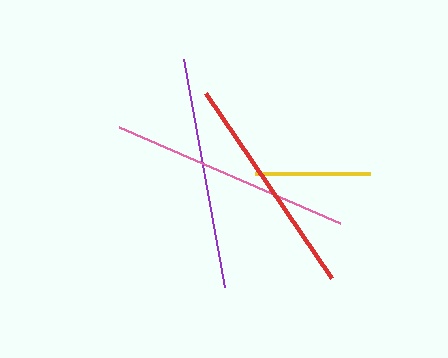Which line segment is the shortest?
The yellow line is the shortest at approximately 115 pixels.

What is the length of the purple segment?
The purple segment is approximately 231 pixels long.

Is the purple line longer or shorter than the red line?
The purple line is longer than the red line.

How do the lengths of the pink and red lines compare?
The pink and red lines are approximately the same length.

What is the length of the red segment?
The red segment is approximately 224 pixels long.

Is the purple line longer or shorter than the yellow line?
The purple line is longer than the yellow line.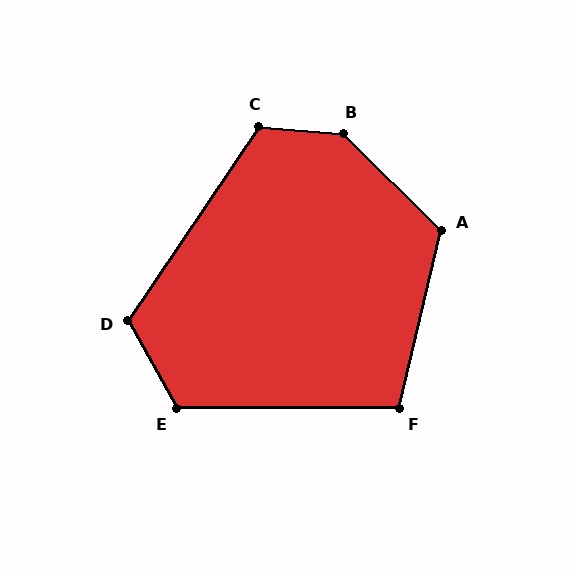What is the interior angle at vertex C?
Approximately 119 degrees (obtuse).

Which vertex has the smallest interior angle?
F, at approximately 103 degrees.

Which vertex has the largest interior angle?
B, at approximately 140 degrees.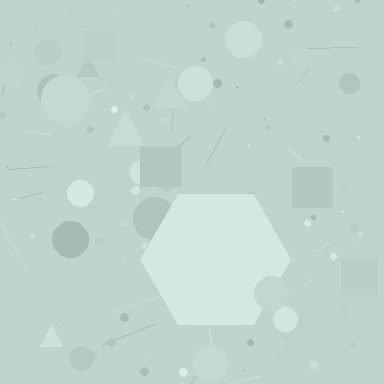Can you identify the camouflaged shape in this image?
The camouflaged shape is a hexagon.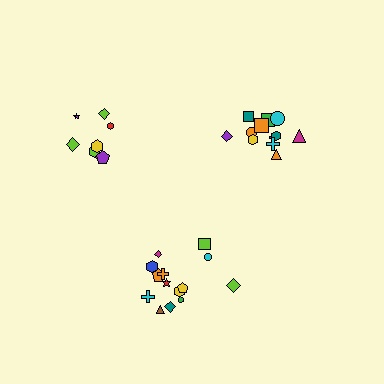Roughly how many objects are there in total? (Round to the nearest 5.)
Roughly 35 objects in total.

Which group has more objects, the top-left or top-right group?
The top-right group.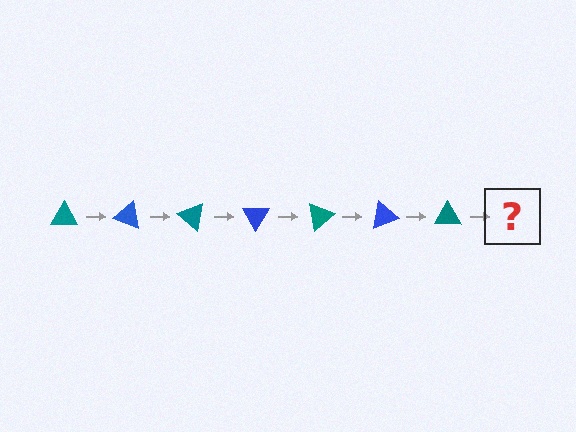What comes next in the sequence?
The next element should be a blue triangle, rotated 140 degrees from the start.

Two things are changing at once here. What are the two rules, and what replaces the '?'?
The two rules are that it rotates 20 degrees each step and the color cycles through teal and blue. The '?' should be a blue triangle, rotated 140 degrees from the start.